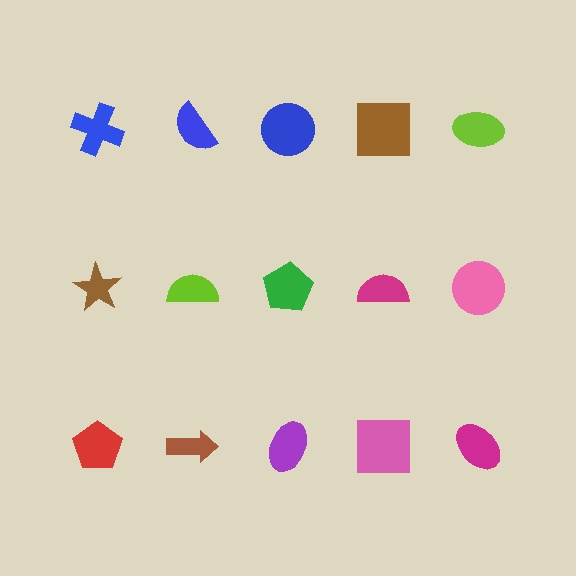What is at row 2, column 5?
A pink circle.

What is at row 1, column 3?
A blue circle.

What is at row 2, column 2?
A lime semicircle.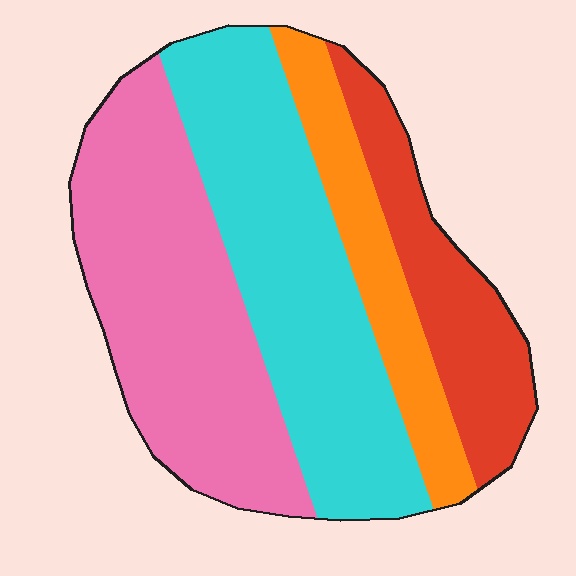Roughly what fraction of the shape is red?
Red covers about 15% of the shape.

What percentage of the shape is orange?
Orange covers around 15% of the shape.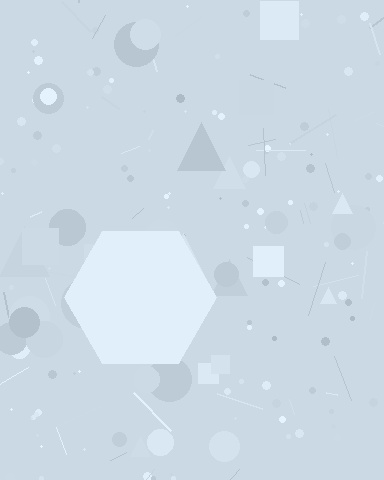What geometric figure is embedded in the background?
A hexagon is embedded in the background.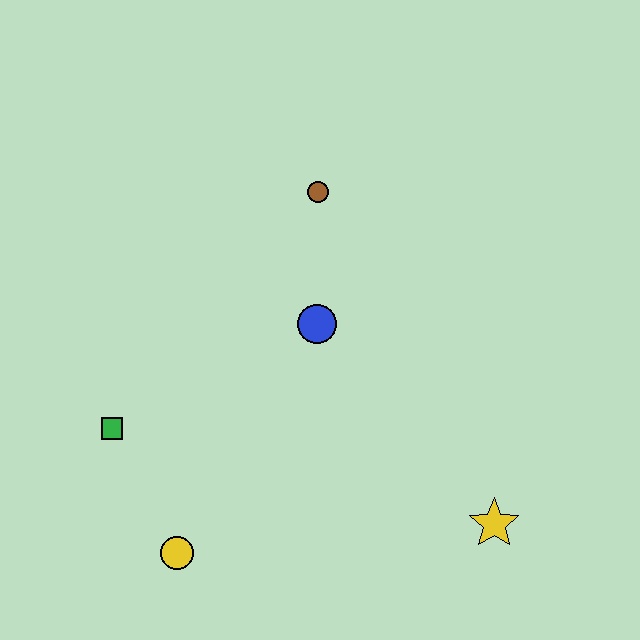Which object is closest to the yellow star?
The blue circle is closest to the yellow star.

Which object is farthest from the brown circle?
The yellow circle is farthest from the brown circle.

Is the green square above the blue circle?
No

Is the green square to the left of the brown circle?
Yes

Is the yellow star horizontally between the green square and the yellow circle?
No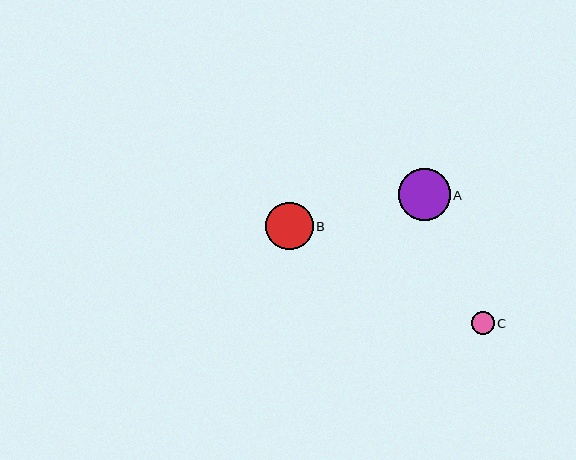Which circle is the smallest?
Circle C is the smallest with a size of approximately 23 pixels.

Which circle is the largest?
Circle A is the largest with a size of approximately 52 pixels.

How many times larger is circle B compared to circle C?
Circle B is approximately 2.1 times the size of circle C.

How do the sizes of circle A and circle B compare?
Circle A and circle B are approximately the same size.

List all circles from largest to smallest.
From largest to smallest: A, B, C.